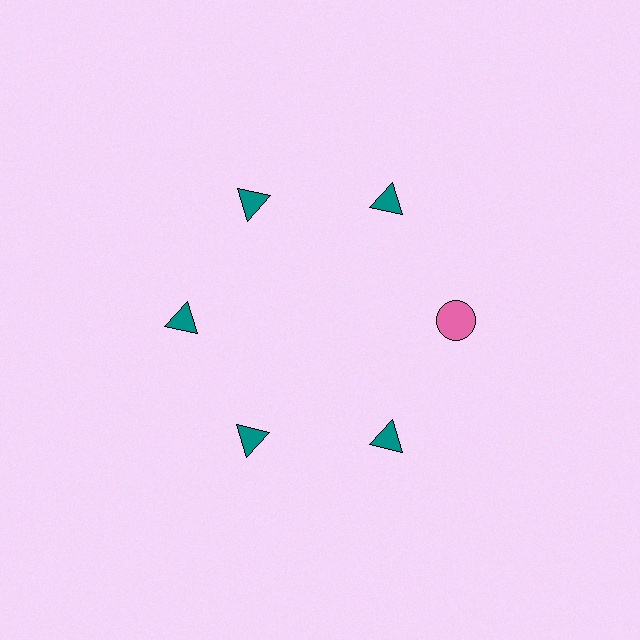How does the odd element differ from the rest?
It differs in both color (pink instead of teal) and shape (circle instead of triangle).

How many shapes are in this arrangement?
There are 6 shapes arranged in a ring pattern.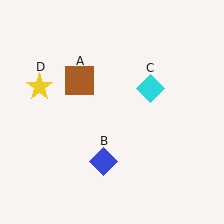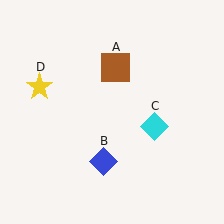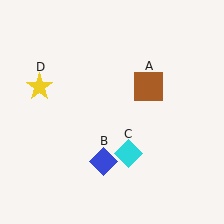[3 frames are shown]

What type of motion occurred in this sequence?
The brown square (object A), cyan diamond (object C) rotated clockwise around the center of the scene.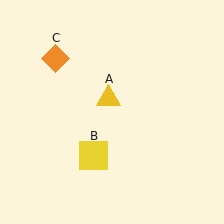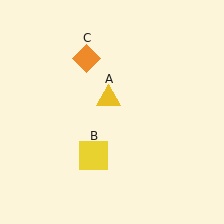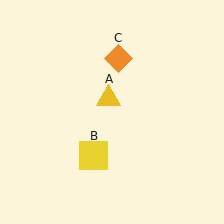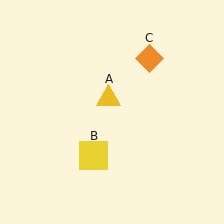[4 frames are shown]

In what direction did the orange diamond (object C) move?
The orange diamond (object C) moved right.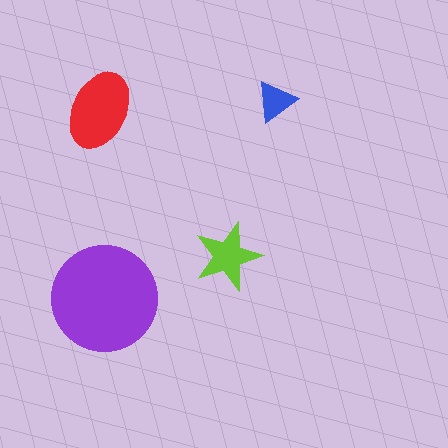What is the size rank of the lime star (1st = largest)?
3rd.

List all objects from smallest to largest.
The blue triangle, the lime star, the red ellipse, the purple circle.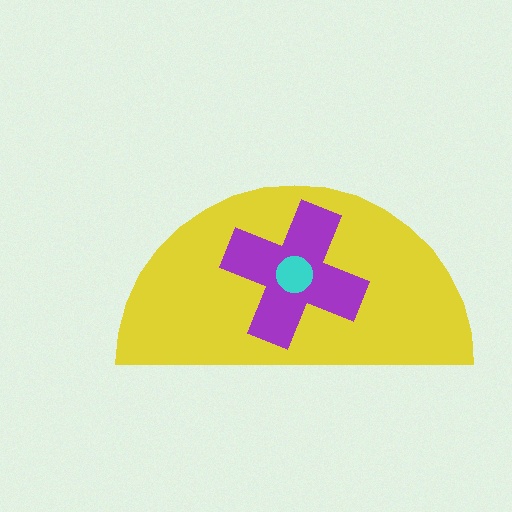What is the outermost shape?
The yellow semicircle.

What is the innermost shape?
The cyan circle.